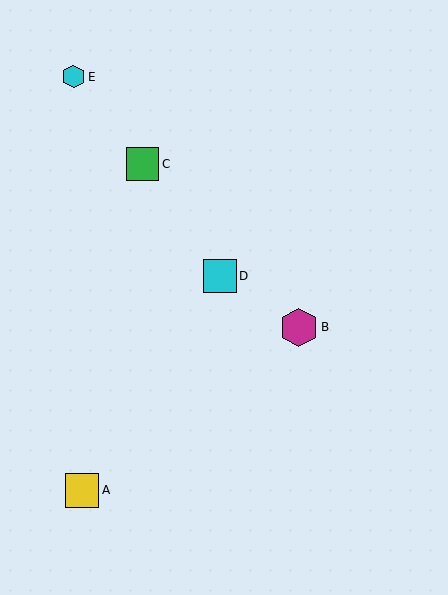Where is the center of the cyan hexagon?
The center of the cyan hexagon is at (74, 77).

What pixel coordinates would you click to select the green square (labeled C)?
Click at (143, 164) to select the green square C.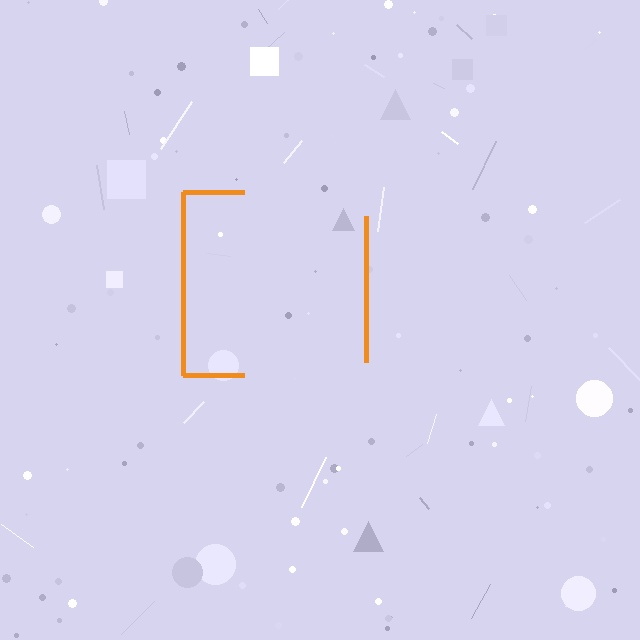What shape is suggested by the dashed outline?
The dashed outline suggests a square.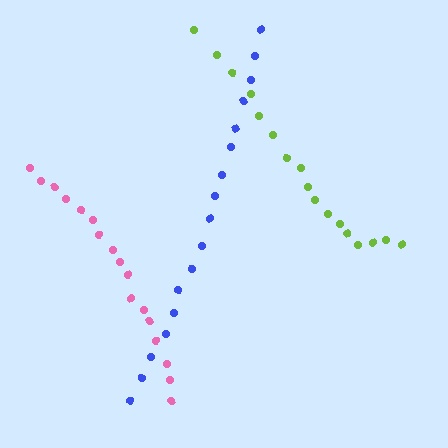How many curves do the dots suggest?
There are 3 distinct paths.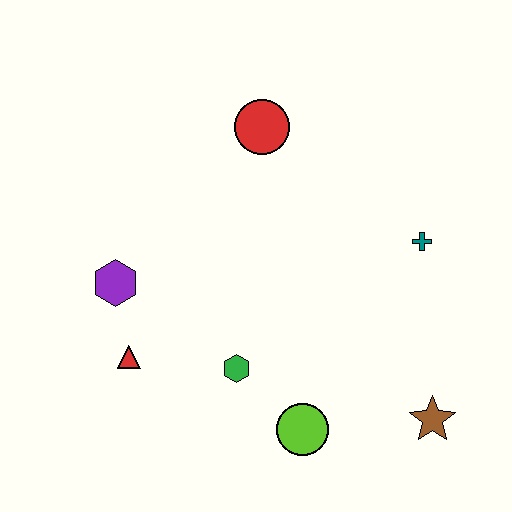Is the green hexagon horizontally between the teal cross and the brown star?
No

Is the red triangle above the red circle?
No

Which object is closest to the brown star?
The lime circle is closest to the brown star.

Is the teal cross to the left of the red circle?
No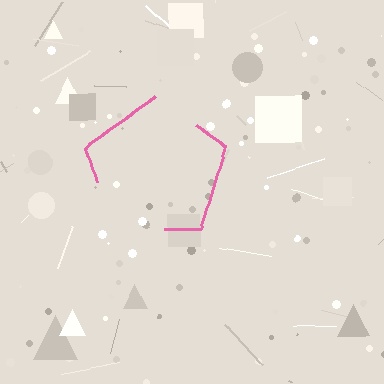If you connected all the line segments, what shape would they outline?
They would outline a pentagon.